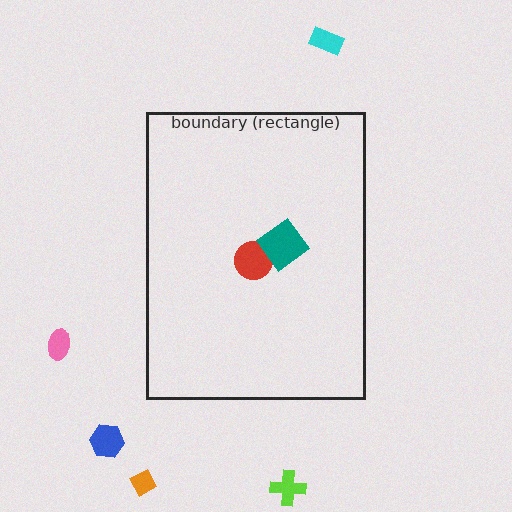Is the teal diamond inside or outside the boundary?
Inside.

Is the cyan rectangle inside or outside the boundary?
Outside.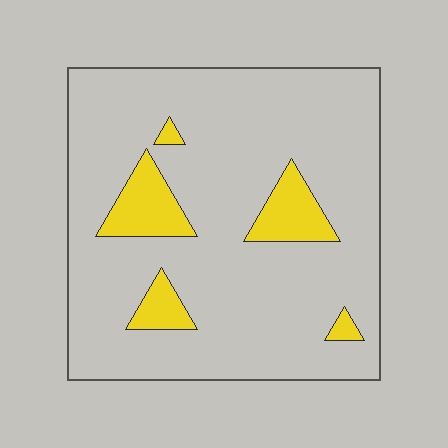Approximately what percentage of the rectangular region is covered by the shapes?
Approximately 15%.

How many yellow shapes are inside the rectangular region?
5.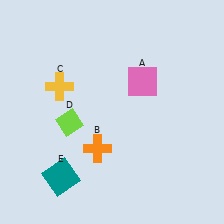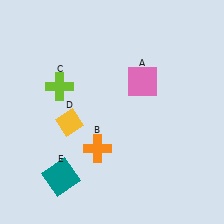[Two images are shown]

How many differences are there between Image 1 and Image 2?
There are 2 differences between the two images.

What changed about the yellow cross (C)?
In Image 1, C is yellow. In Image 2, it changed to lime.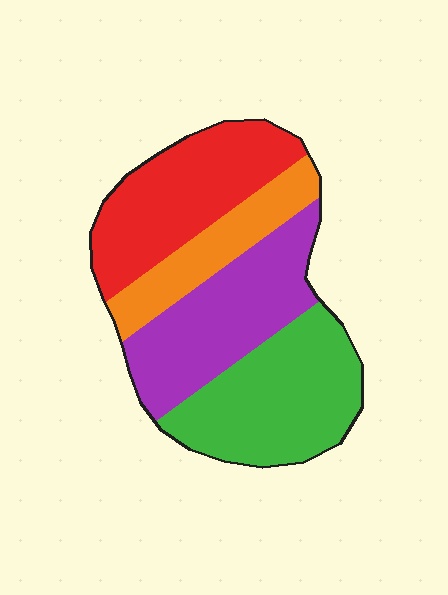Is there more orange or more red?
Red.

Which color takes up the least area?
Orange, at roughly 15%.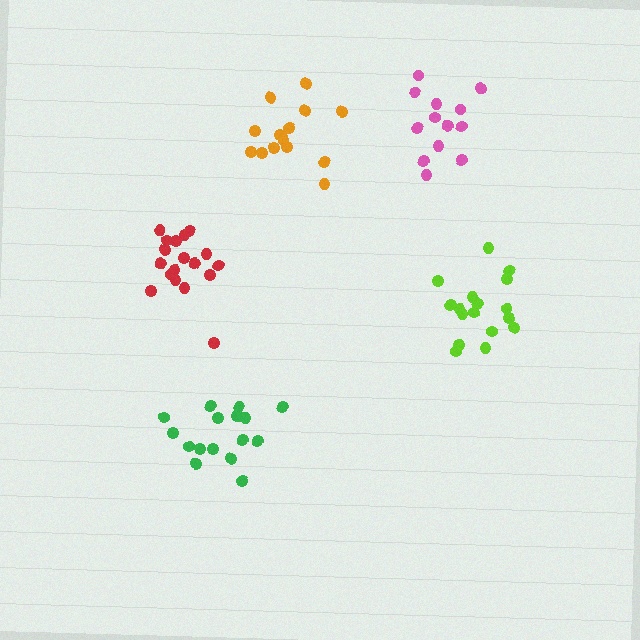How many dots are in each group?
Group 1: 17 dots, Group 2: 15 dots, Group 3: 17 dots, Group 4: 18 dots, Group 5: 13 dots (80 total).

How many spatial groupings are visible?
There are 5 spatial groupings.